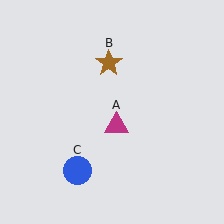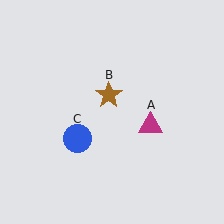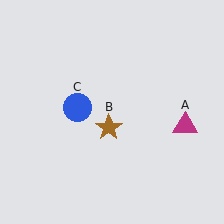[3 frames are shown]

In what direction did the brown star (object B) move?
The brown star (object B) moved down.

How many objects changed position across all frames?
3 objects changed position: magenta triangle (object A), brown star (object B), blue circle (object C).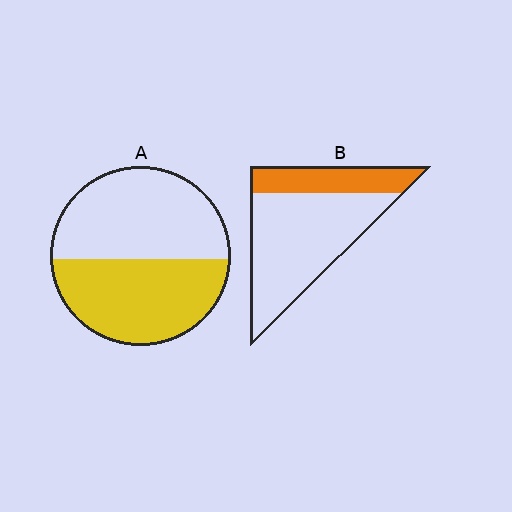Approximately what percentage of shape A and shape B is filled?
A is approximately 50% and B is approximately 30%.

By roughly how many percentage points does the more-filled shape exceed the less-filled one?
By roughly 20 percentage points (A over B).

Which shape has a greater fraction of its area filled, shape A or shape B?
Shape A.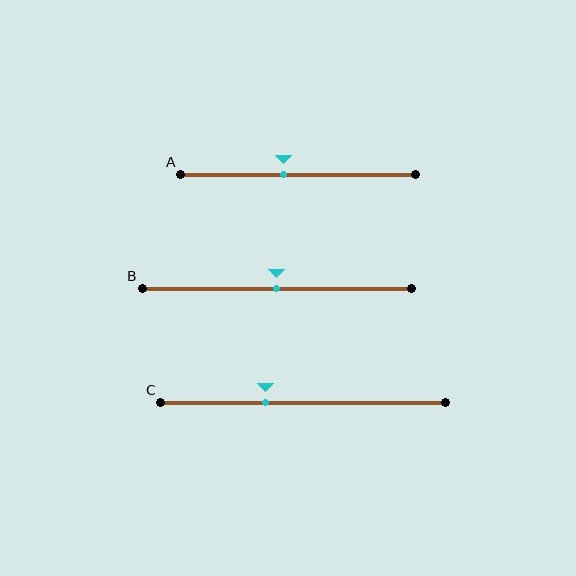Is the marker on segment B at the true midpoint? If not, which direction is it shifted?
Yes, the marker on segment B is at the true midpoint.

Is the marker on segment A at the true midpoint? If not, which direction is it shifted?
No, the marker on segment A is shifted to the left by about 6% of the segment length.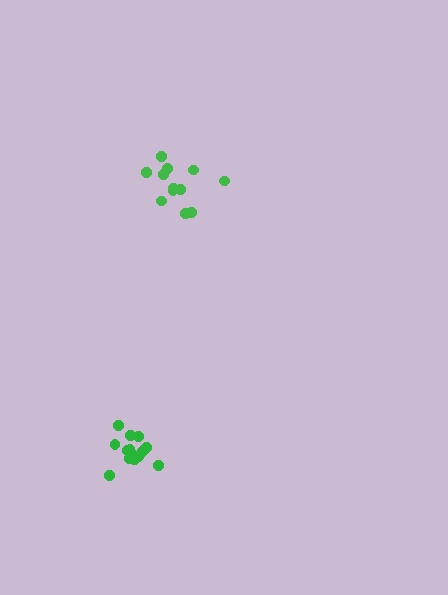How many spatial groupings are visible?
There are 2 spatial groupings.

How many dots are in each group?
Group 1: 14 dots, Group 2: 12 dots (26 total).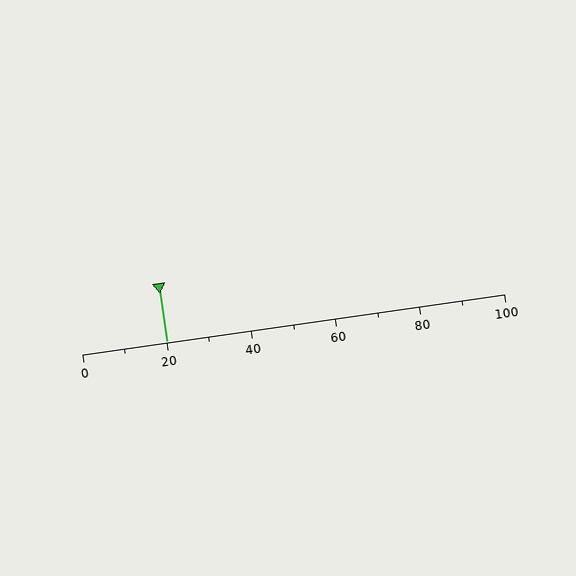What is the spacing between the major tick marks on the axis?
The major ticks are spaced 20 apart.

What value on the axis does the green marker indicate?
The marker indicates approximately 20.